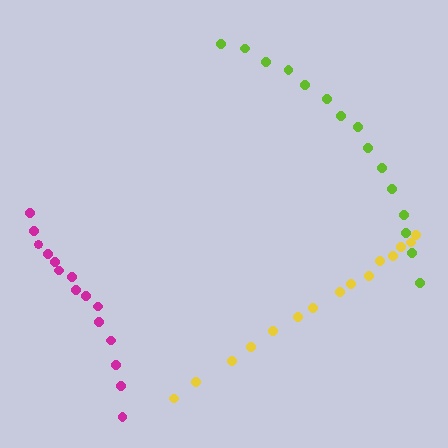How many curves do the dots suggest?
There are 3 distinct paths.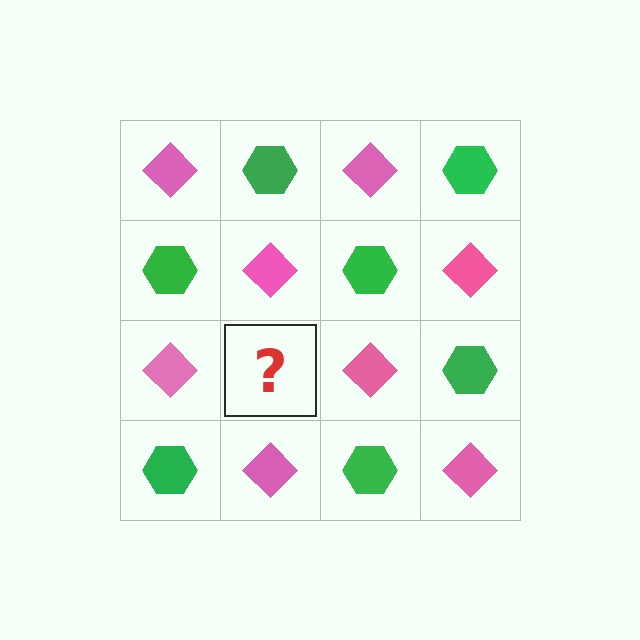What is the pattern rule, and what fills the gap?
The rule is that it alternates pink diamond and green hexagon in a checkerboard pattern. The gap should be filled with a green hexagon.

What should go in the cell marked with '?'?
The missing cell should contain a green hexagon.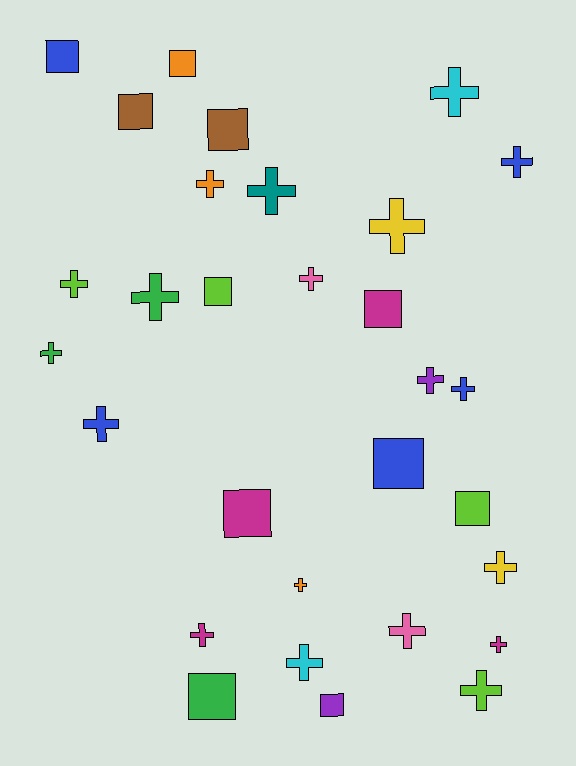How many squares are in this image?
There are 11 squares.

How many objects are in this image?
There are 30 objects.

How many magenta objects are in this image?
There are 4 magenta objects.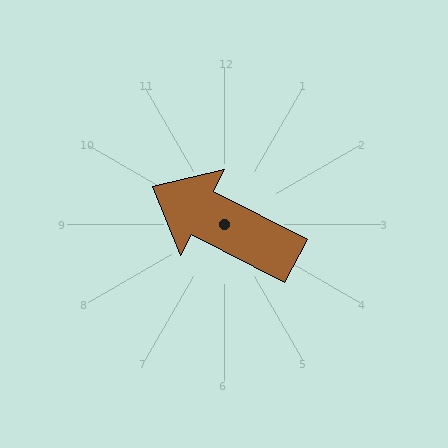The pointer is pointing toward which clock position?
Roughly 10 o'clock.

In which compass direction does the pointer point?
Northwest.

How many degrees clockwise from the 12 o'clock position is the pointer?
Approximately 297 degrees.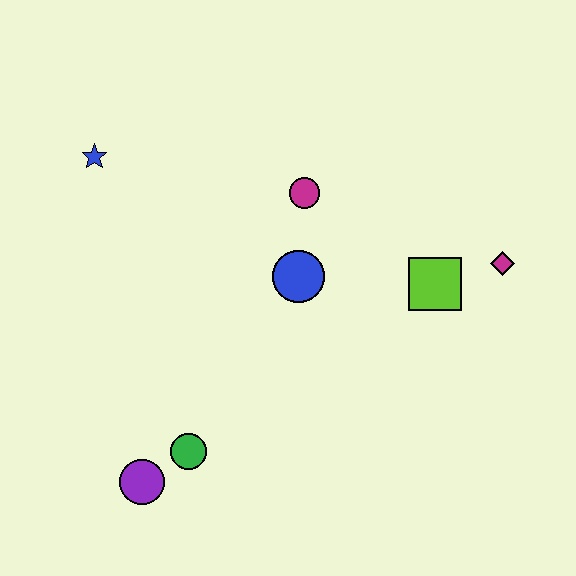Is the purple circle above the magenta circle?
No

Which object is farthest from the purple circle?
The magenta diamond is farthest from the purple circle.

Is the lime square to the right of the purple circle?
Yes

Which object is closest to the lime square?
The magenta diamond is closest to the lime square.